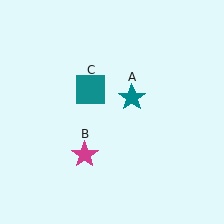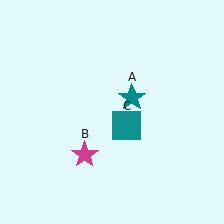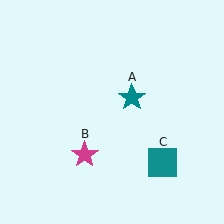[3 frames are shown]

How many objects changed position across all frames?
1 object changed position: teal square (object C).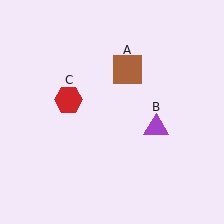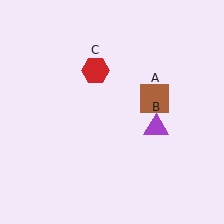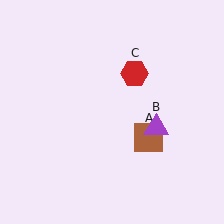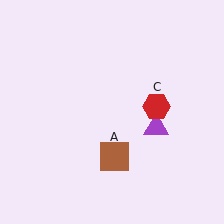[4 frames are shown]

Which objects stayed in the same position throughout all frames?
Purple triangle (object B) remained stationary.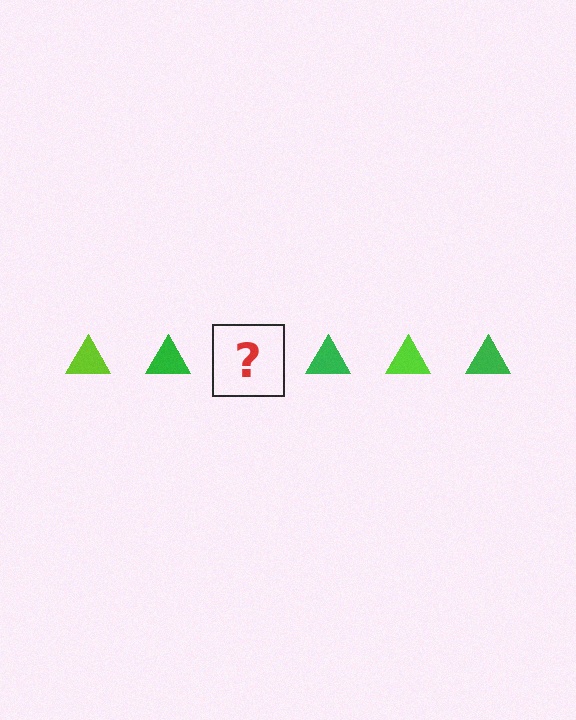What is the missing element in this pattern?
The missing element is a lime triangle.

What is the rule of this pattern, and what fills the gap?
The rule is that the pattern cycles through lime, green triangles. The gap should be filled with a lime triangle.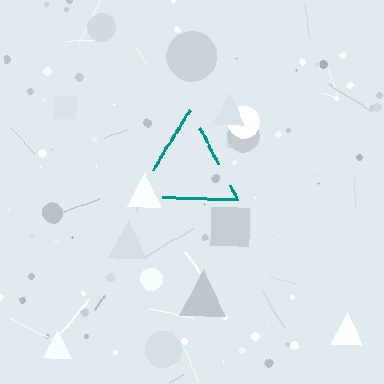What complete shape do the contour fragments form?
The contour fragments form a triangle.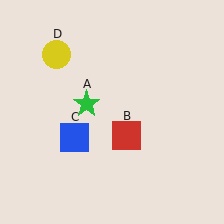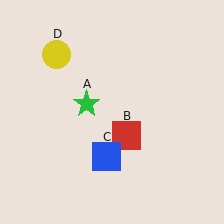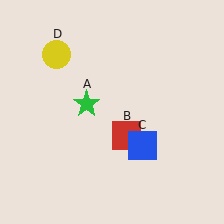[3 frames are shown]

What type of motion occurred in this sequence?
The blue square (object C) rotated counterclockwise around the center of the scene.